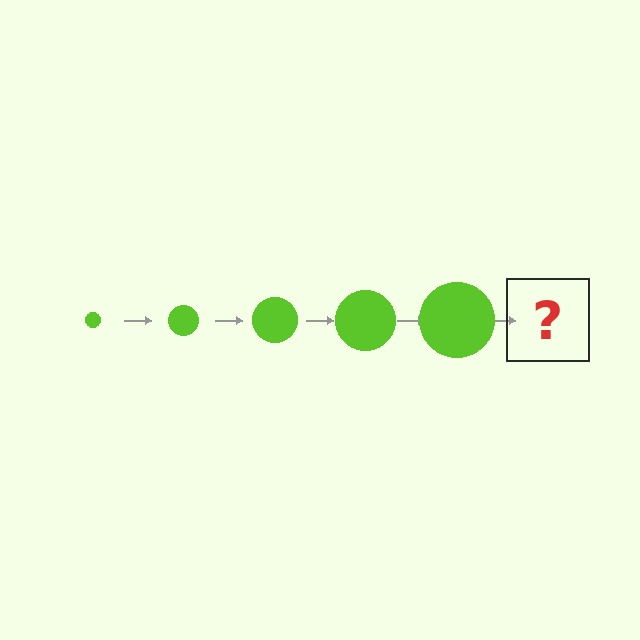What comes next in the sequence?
The next element should be a lime circle, larger than the previous one.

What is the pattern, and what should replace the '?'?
The pattern is that the circle gets progressively larger each step. The '?' should be a lime circle, larger than the previous one.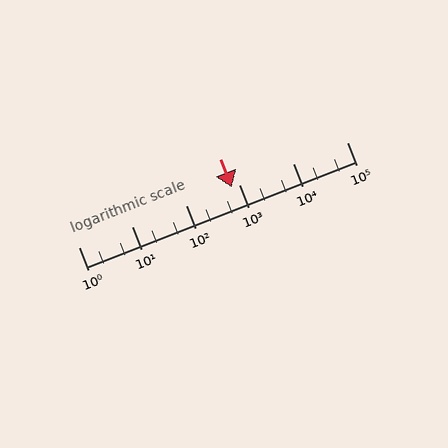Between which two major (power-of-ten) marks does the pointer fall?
The pointer is between 100 and 1000.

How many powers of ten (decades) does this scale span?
The scale spans 5 decades, from 1 to 100000.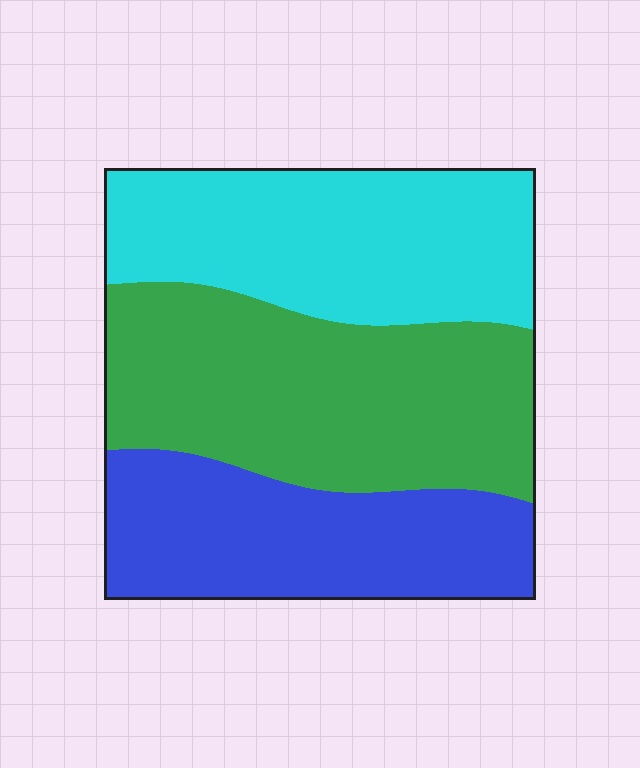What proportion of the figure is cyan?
Cyan takes up between a quarter and a half of the figure.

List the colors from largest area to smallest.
From largest to smallest: green, cyan, blue.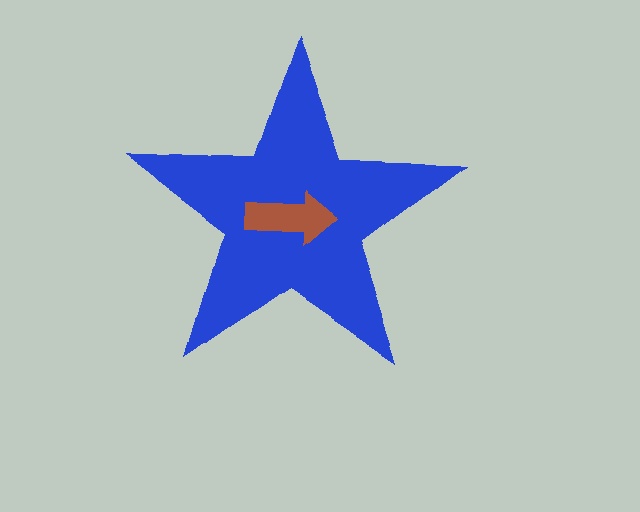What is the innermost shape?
The brown arrow.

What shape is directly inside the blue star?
The brown arrow.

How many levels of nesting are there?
2.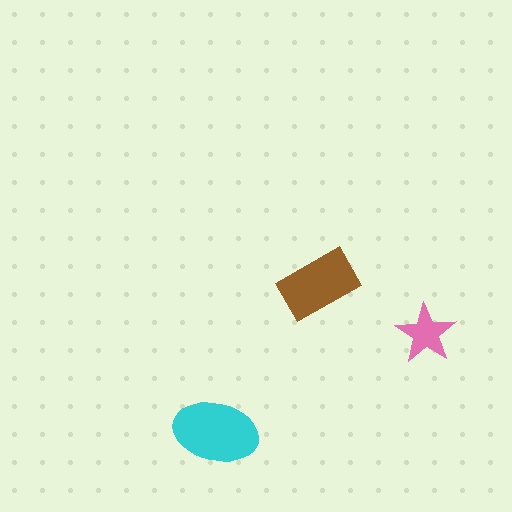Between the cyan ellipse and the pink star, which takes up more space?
The cyan ellipse.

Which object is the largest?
The cyan ellipse.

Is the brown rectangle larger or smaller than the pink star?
Larger.